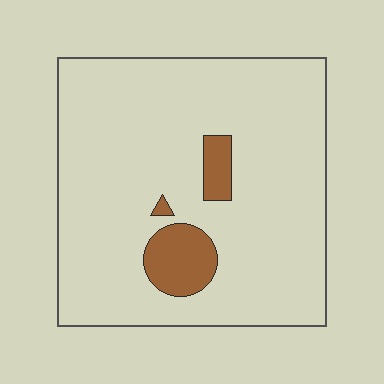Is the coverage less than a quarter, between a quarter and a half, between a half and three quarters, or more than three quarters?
Less than a quarter.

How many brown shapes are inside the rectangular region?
3.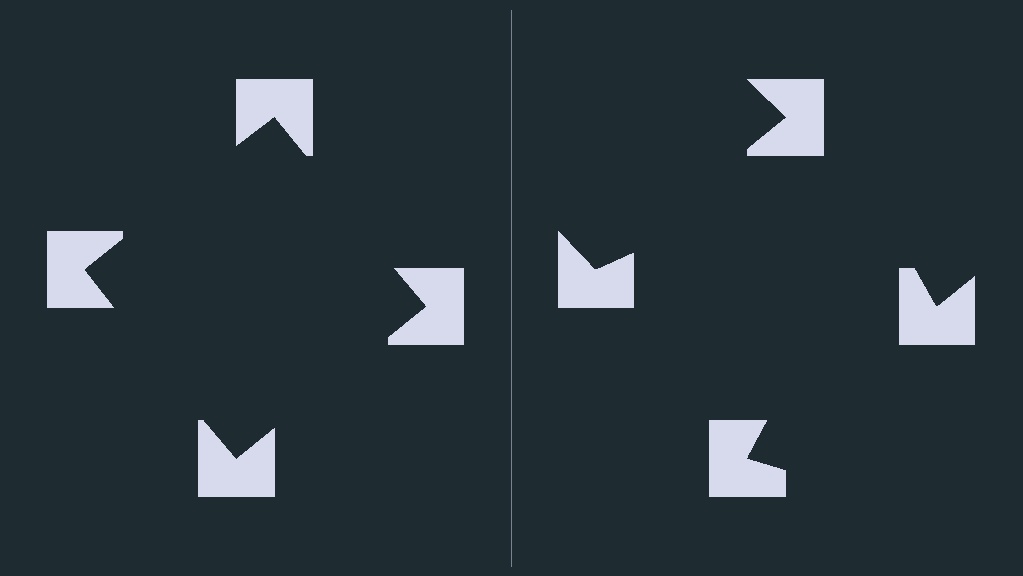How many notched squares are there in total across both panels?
8 — 4 on each side.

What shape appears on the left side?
An illusory square.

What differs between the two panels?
The notched squares are positioned identically on both sides; only the wedge orientations differ. On the left they align to a square; on the right they are misaligned.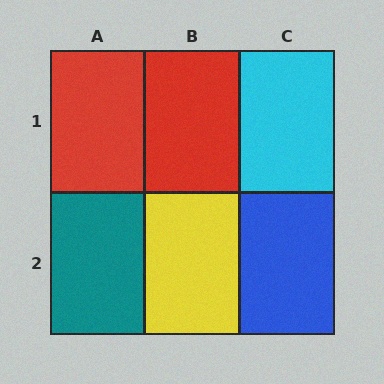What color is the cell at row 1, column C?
Cyan.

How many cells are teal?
1 cell is teal.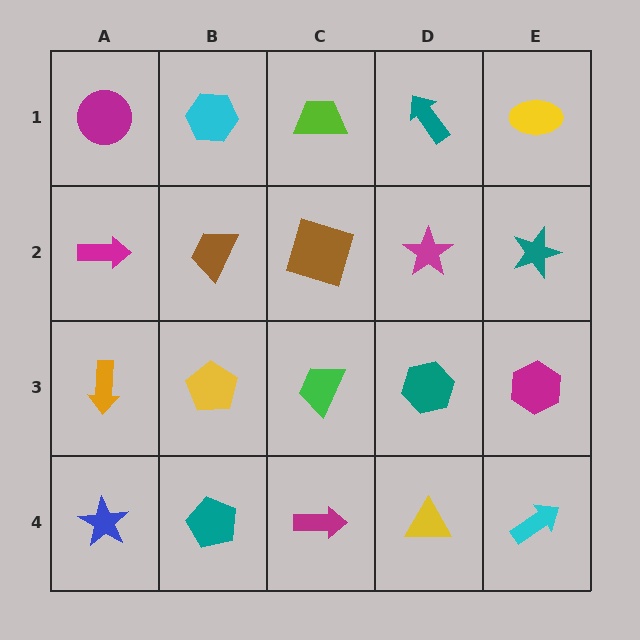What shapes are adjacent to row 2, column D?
A teal arrow (row 1, column D), a teal hexagon (row 3, column D), a brown square (row 2, column C), a teal star (row 2, column E).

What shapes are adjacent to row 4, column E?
A magenta hexagon (row 3, column E), a yellow triangle (row 4, column D).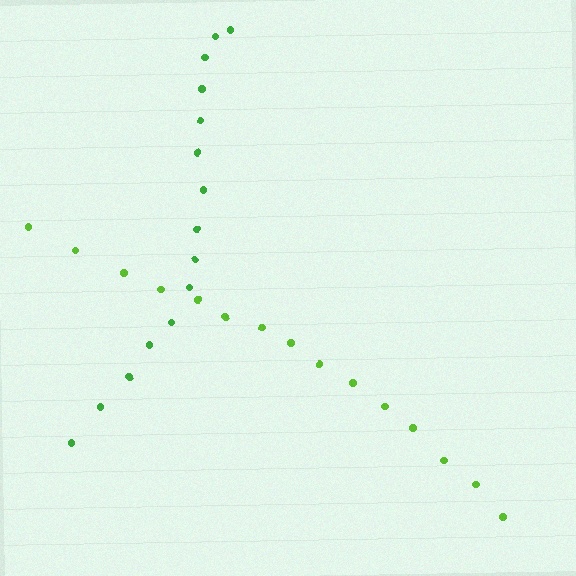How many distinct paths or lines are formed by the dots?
There are 2 distinct paths.